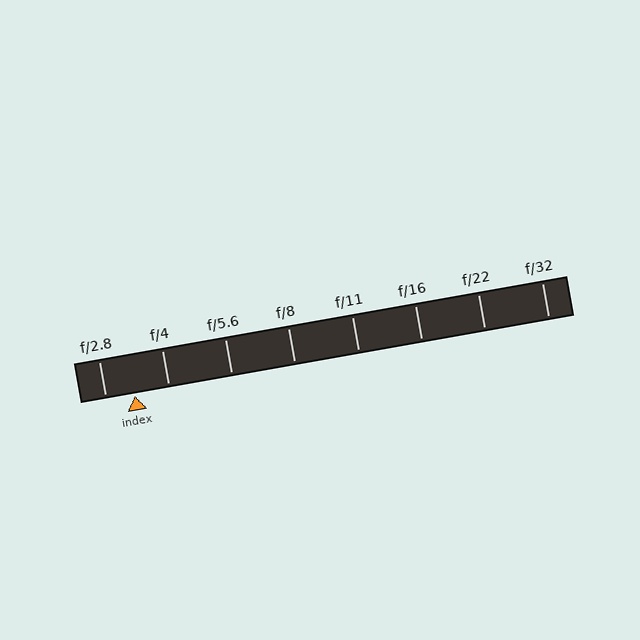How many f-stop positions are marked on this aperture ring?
There are 8 f-stop positions marked.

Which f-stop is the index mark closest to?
The index mark is closest to f/2.8.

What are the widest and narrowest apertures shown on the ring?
The widest aperture shown is f/2.8 and the narrowest is f/32.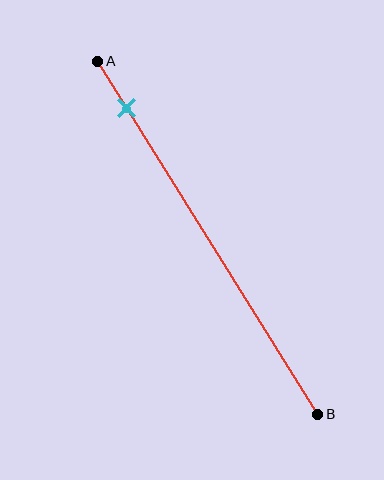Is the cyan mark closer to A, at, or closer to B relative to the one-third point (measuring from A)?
The cyan mark is closer to point A than the one-third point of segment AB.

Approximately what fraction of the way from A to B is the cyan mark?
The cyan mark is approximately 15% of the way from A to B.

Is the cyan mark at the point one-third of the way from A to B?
No, the mark is at about 15% from A, not at the 33% one-third point.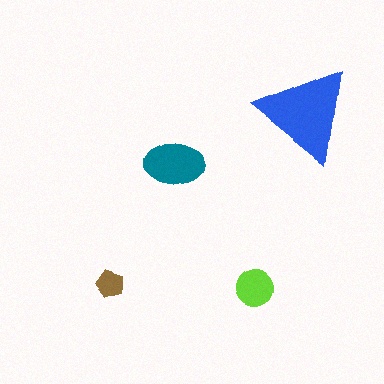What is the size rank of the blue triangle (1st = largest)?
1st.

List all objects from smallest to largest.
The brown pentagon, the lime circle, the teal ellipse, the blue triangle.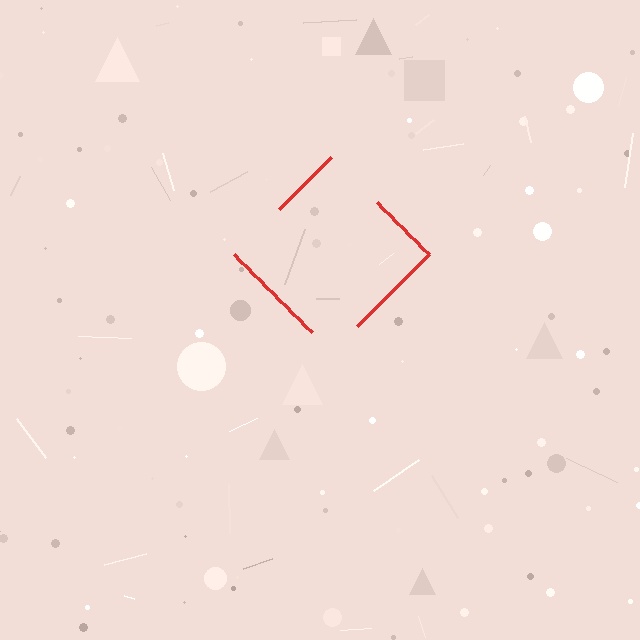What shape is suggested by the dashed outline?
The dashed outline suggests a diamond.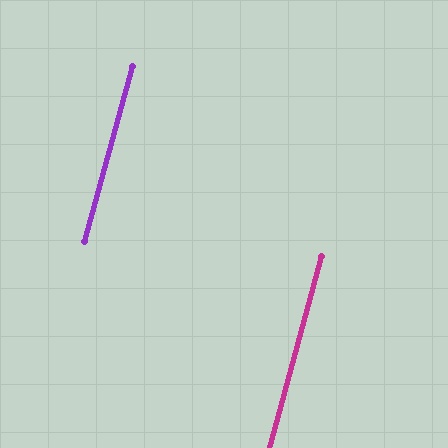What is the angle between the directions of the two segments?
Approximately 0 degrees.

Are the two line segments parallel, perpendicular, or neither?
Parallel — their directions differ by only 0.1°.